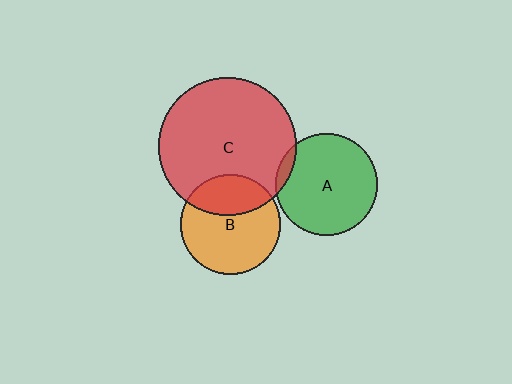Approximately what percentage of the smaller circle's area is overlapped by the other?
Approximately 5%.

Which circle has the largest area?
Circle C (red).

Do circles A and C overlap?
Yes.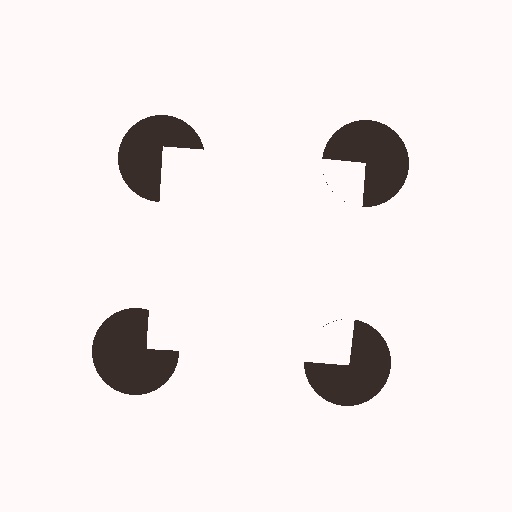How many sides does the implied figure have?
4 sides.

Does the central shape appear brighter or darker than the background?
It typically appears slightly brighter than the background, even though no actual brightness change is drawn.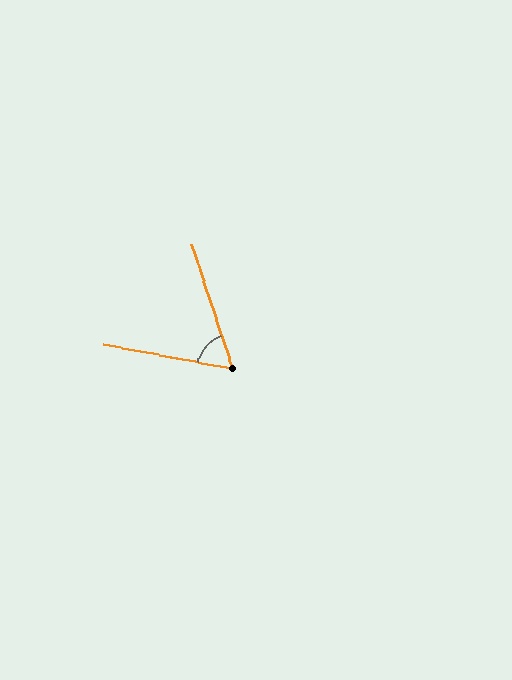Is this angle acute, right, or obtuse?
It is acute.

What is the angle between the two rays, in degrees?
Approximately 61 degrees.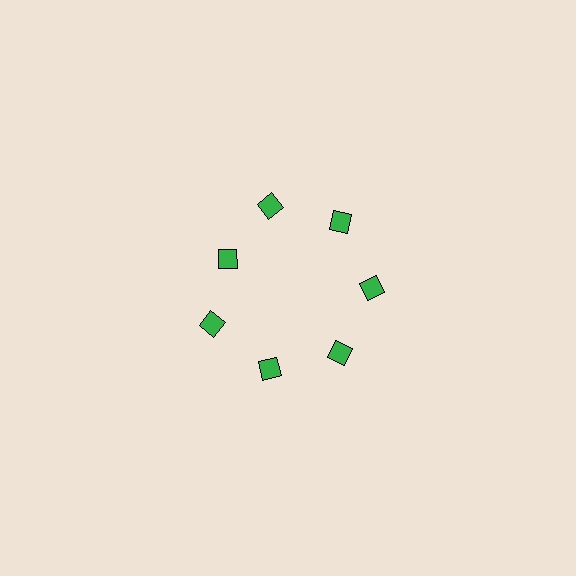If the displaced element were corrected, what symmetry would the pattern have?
It would have 7-fold rotational symmetry — the pattern would map onto itself every 51 degrees.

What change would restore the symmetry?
The symmetry would be restored by moving it outward, back onto the ring so that all 7 squares sit at equal angles and equal distance from the center.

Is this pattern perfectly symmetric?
No. The 7 green squares are arranged in a ring, but one element near the 10 o'clock position is pulled inward toward the center, breaking the 7-fold rotational symmetry.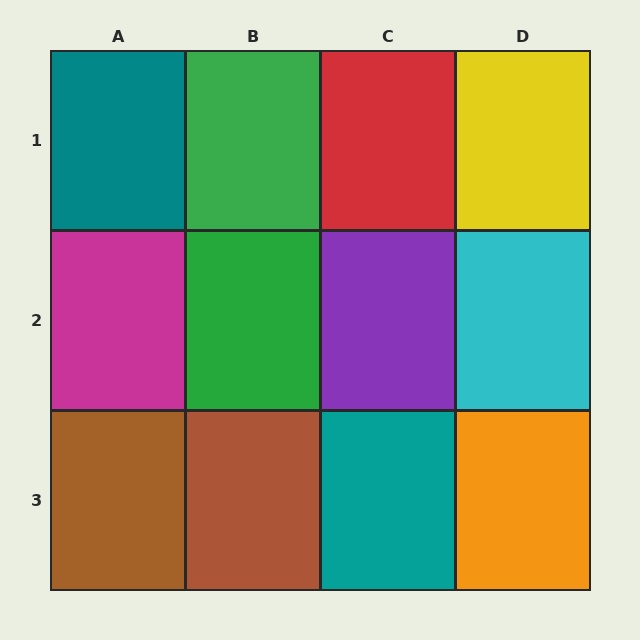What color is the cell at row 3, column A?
Brown.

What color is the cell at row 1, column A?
Teal.